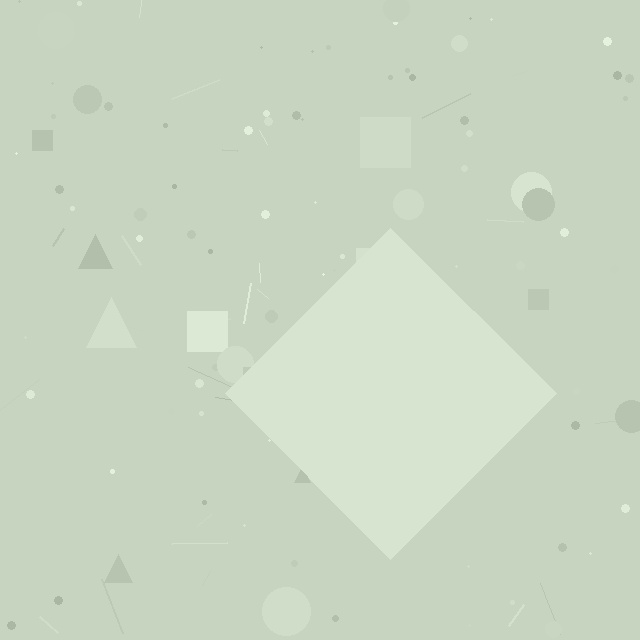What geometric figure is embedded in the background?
A diamond is embedded in the background.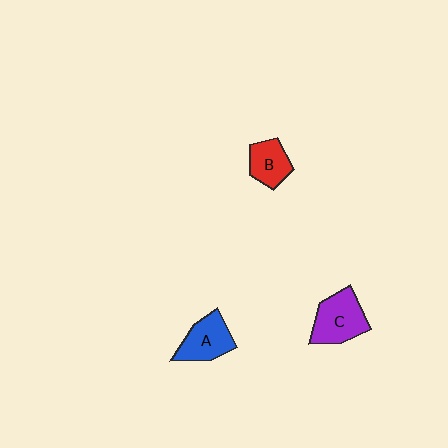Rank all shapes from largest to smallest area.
From largest to smallest: C (purple), A (blue), B (red).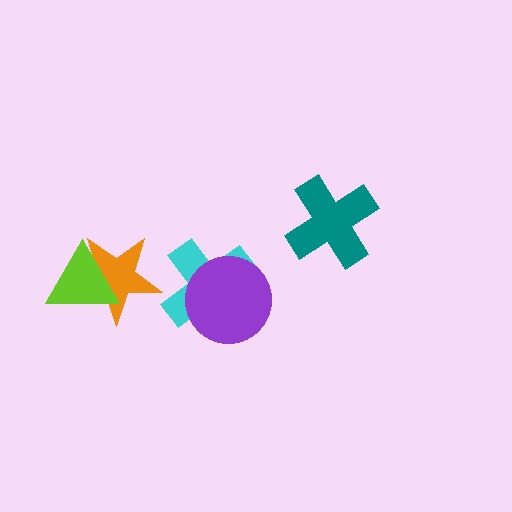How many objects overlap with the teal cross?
0 objects overlap with the teal cross.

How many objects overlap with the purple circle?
1 object overlaps with the purple circle.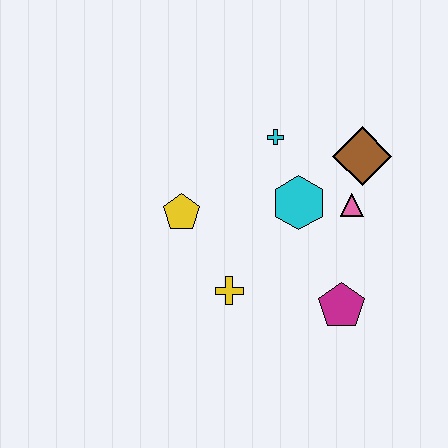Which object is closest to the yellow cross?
The yellow pentagon is closest to the yellow cross.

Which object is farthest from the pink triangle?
The yellow pentagon is farthest from the pink triangle.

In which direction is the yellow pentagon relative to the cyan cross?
The yellow pentagon is to the left of the cyan cross.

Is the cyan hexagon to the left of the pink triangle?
Yes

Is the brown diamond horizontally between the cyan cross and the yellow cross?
No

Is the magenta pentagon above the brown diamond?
No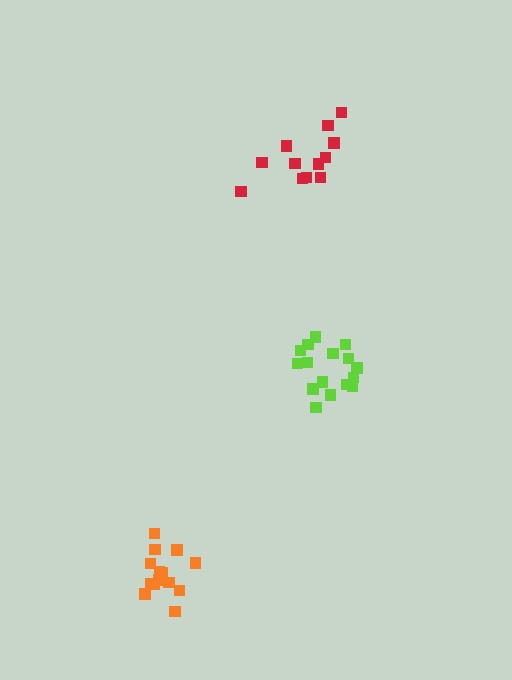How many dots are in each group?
Group 1: 12 dots, Group 2: 16 dots, Group 3: 14 dots (42 total).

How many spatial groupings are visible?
There are 3 spatial groupings.